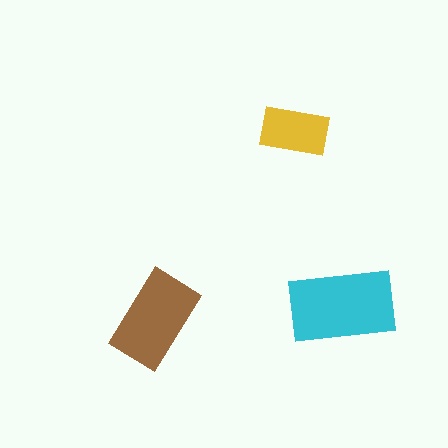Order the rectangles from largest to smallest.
the cyan one, the brown one, the yellow one.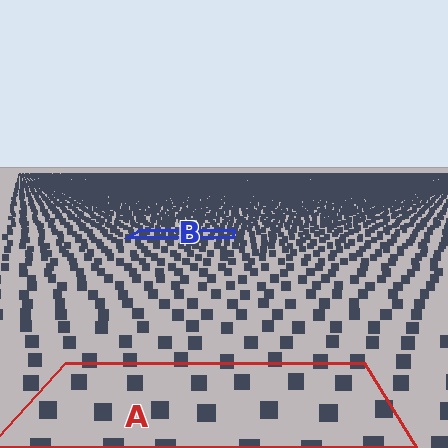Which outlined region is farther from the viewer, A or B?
Region B is farther from the viewer — the texture elements inside it appear smaller and more densely packed.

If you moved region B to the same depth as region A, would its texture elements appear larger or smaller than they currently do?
They would appear larger. At a closer depth, the same texture elements are projected at a bigger on-screen size.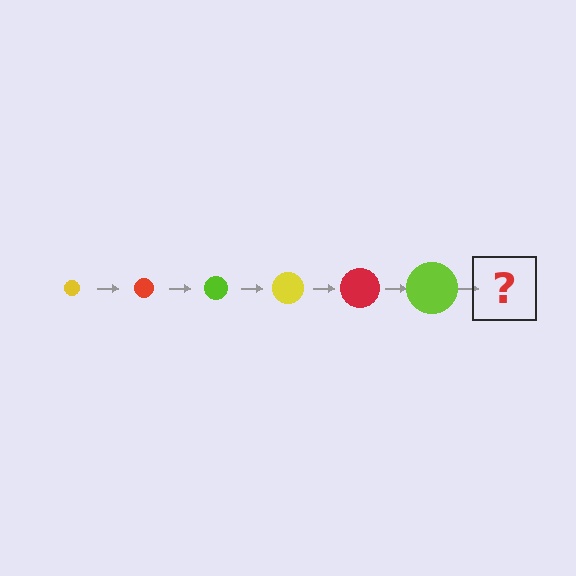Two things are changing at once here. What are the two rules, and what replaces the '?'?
The two rules are that the circle grows larger each step and the color cycles through yellow, red, and lime. The '?' should be a yellow circle, larger than the previous one.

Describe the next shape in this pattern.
It should be a yellow circle, larger than the previous one.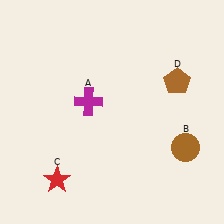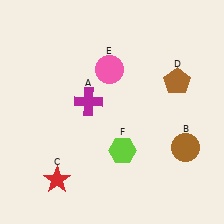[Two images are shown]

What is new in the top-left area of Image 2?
A pink circle (E) was added in the top-left area of Image 2.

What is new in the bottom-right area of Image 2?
A lime hexagon (F) was added in the bottom-right area of Image 2.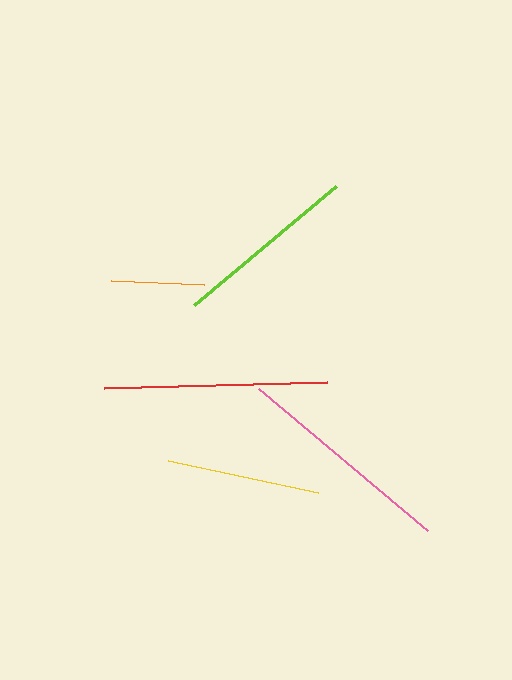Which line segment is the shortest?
The orange line is the shortest at approximately 93 pixels.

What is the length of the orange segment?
The orange segment is approximately 93 pixels long.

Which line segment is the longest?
The red line is the longest at approximately 223 pixels.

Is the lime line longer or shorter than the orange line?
The lime line is longer than the orange line.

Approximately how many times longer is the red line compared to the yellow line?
The red line is approximately 1.5 times the length of the yellow line.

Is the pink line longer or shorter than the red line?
The red line is longer than the pink line.